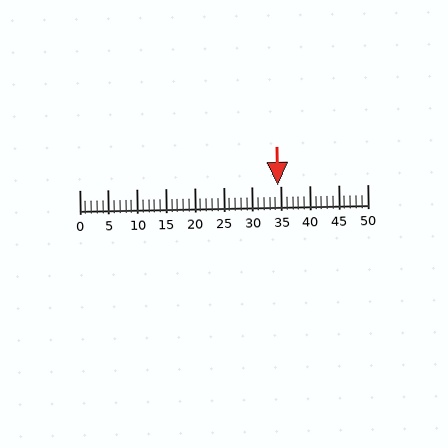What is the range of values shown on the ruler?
The ruler shows values from 0 to 50.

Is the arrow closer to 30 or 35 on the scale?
The arrow is closer to 35.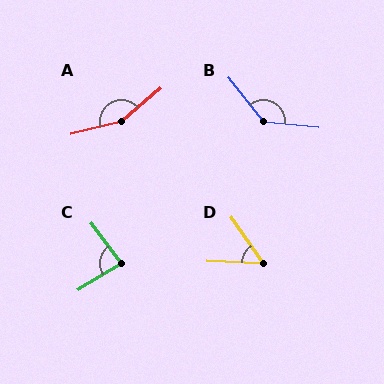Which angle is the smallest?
D, at approximately 52 degrees.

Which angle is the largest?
A, at approximately 153 degrees.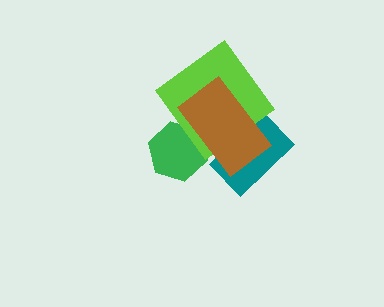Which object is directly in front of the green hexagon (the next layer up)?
The lime diamond is directly in front of the green hexagon.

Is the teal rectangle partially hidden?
Yes, it is partially covered by another shape.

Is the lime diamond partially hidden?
Yes, it is partially covered by another shape.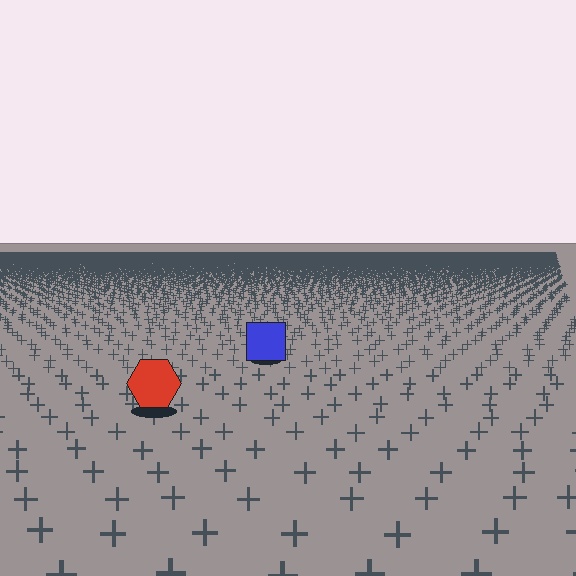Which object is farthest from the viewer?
The blue square is farthest from the viewer. It appears smaller and the ground texture around it is denser.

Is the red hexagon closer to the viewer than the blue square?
Yes. The red hexagon is closer — you can tell from the texture gradient: the ground texture is coarser near it.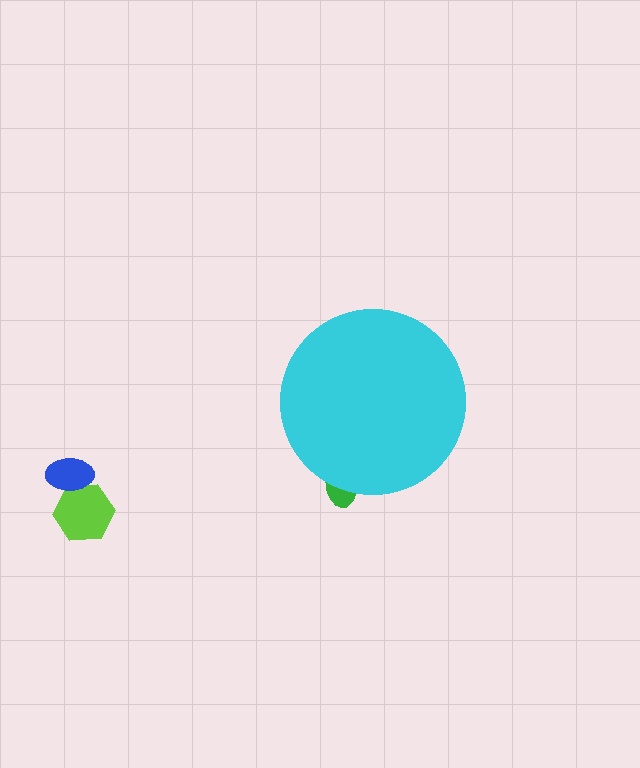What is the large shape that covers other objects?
A cyan circle.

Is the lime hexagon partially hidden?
No, the lime hexagon is fully visible.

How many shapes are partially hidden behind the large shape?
1 shape is partially hidden.